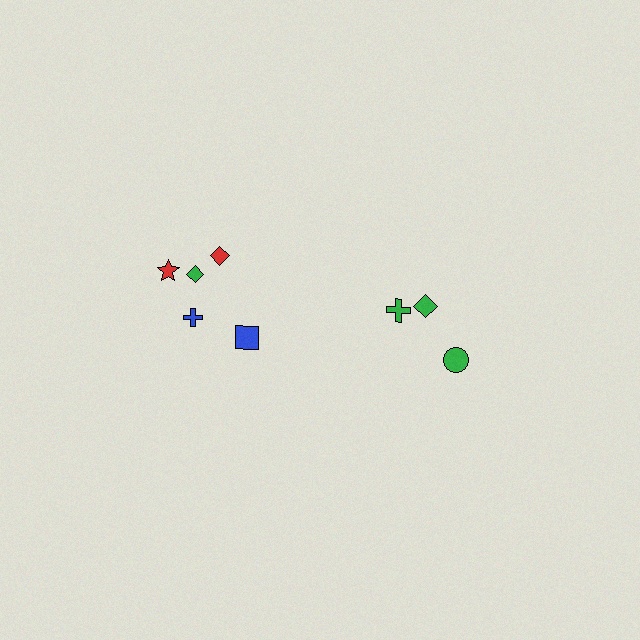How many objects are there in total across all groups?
There are 8 objects.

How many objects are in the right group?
There are 3 objects.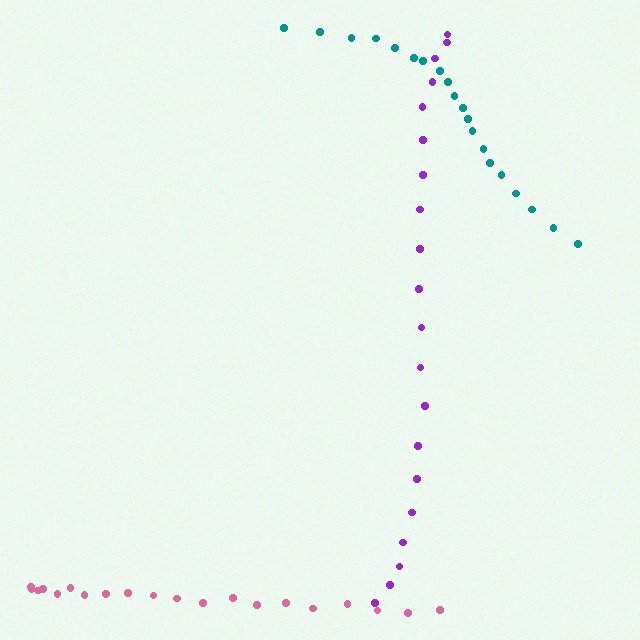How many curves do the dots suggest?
There are 3 distinct paths.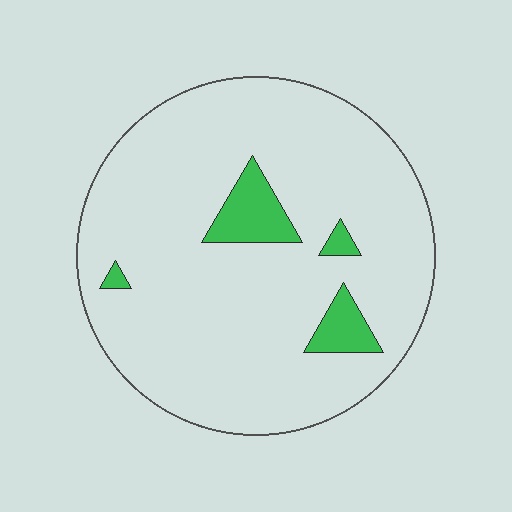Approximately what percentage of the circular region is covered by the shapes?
Approximately 10%.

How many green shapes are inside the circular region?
4.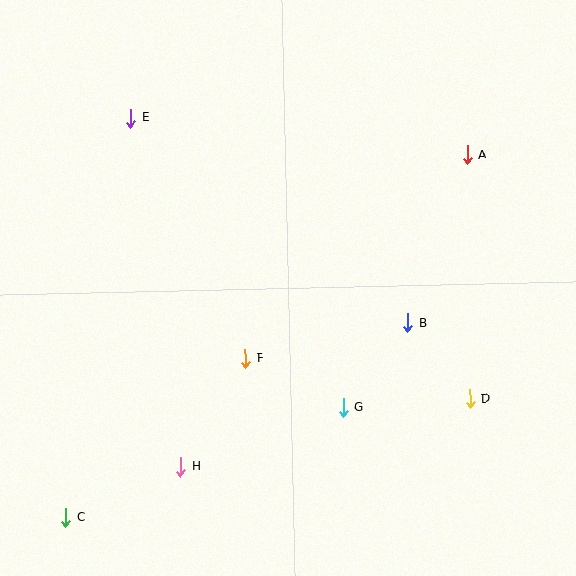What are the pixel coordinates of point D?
Point D is at (470, 399).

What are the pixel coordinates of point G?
Point G is at (343, 407).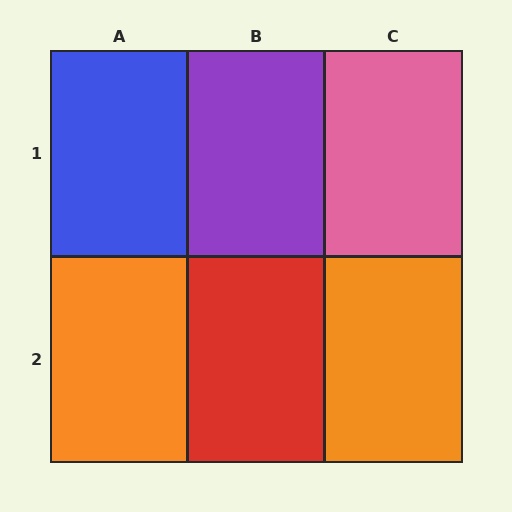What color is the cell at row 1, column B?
Purple.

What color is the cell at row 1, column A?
Blue.